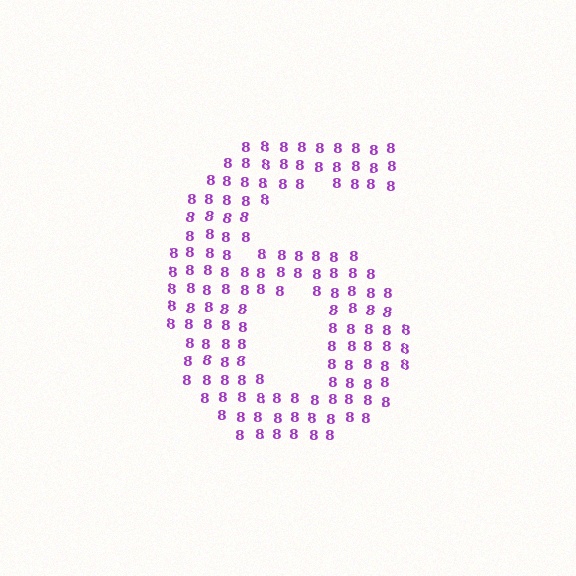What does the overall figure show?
The overall figure shows the digit 6.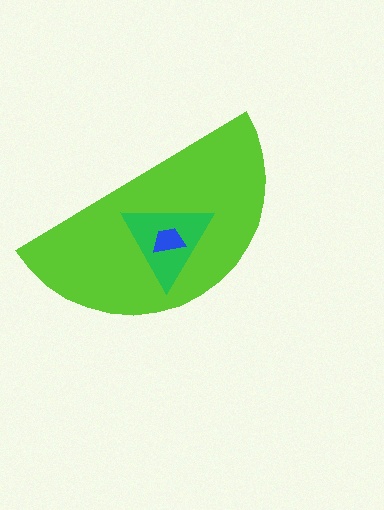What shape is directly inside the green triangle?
The blue trapezoid.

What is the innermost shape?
The blue trapezoid.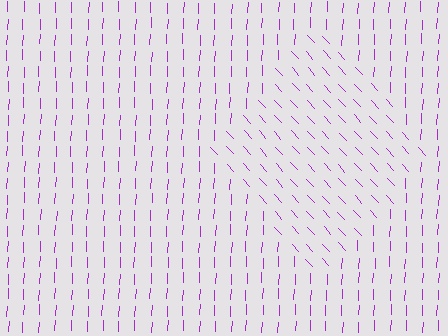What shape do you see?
I see a diamond.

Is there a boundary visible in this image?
Yes, there is a texture boundary formed by a change in line orientation.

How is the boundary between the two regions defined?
The boundary is defined purely by a change in line orientation (approximately 45 degrees difference). All lines are the same color and thickness.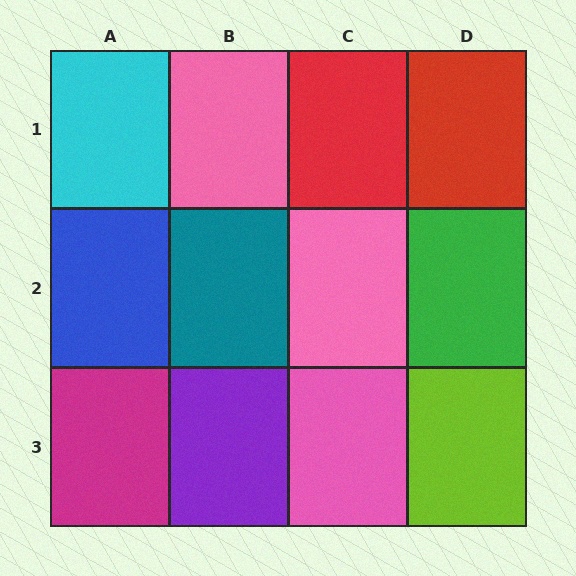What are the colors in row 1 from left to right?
Cyan, pink, red, red.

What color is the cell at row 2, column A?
Blue.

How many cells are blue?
1 cell is blue.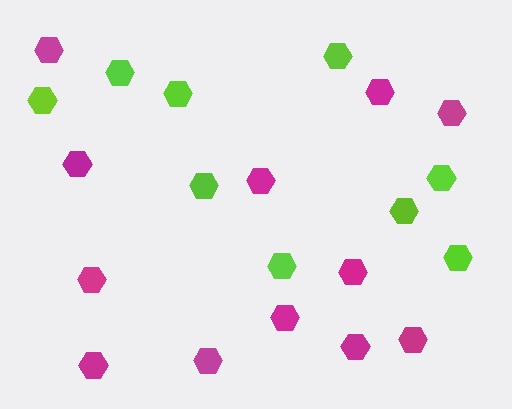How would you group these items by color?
There are 2 groups: one group of lime hexagons (9) and one group of magenta hexagons (12).